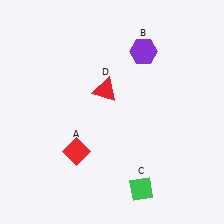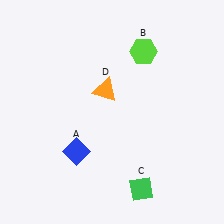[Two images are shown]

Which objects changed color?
A changed from red to blue. B changed from purple to lime. D changed from red to orange.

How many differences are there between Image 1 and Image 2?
There are 3 differences between the two images.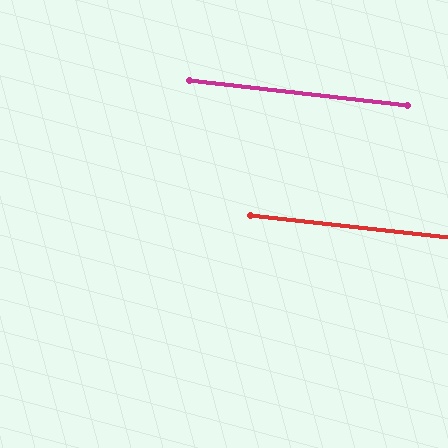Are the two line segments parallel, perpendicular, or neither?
Parallel — their directions differ by only 0.2°.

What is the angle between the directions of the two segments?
Approximately 0 degrees.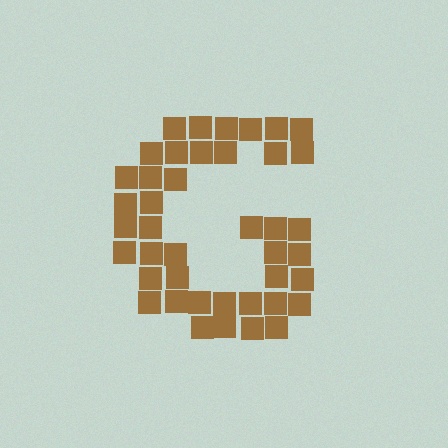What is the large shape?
The large shape is the letter G.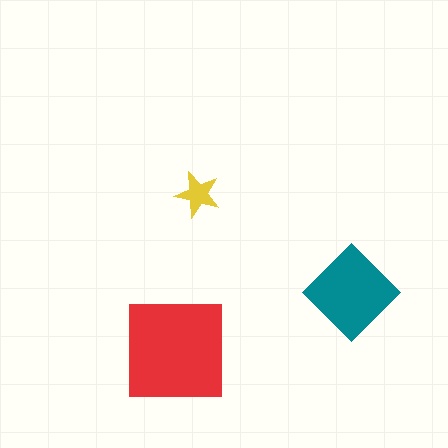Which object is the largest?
The red square.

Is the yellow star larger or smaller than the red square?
Smaller.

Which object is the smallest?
The yellow star.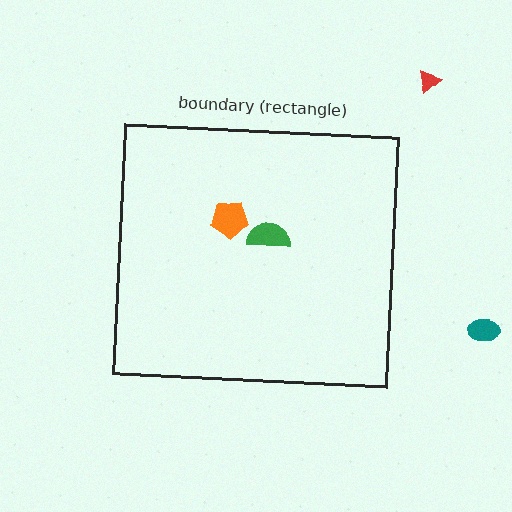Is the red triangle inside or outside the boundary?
Outside.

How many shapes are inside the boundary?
2 inside, 2 outside.